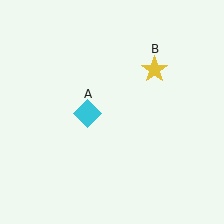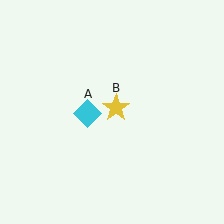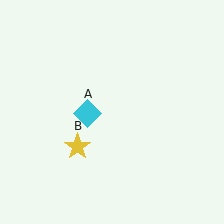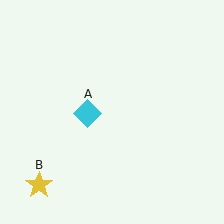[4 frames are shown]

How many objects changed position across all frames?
1 object changed position: yellow star (object B).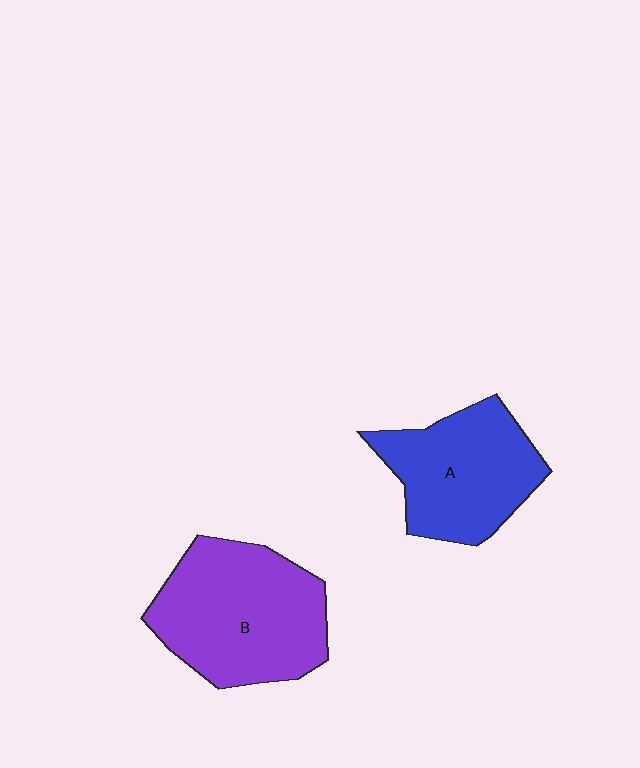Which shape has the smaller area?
Shape A (blue).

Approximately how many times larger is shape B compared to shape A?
Approximately 1.2 times.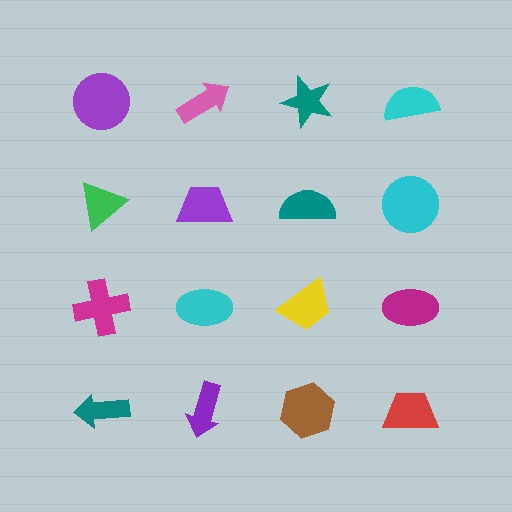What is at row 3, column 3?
A yellow trapezoid.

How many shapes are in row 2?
4 shapes.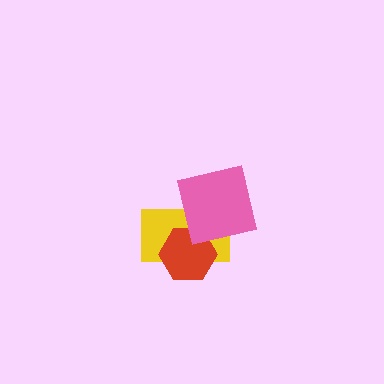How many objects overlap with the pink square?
2 objects overlap with the pink square.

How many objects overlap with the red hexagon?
2 objects overlap with the red hexagon.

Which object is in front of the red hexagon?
The pink square is in front of the red hexagon.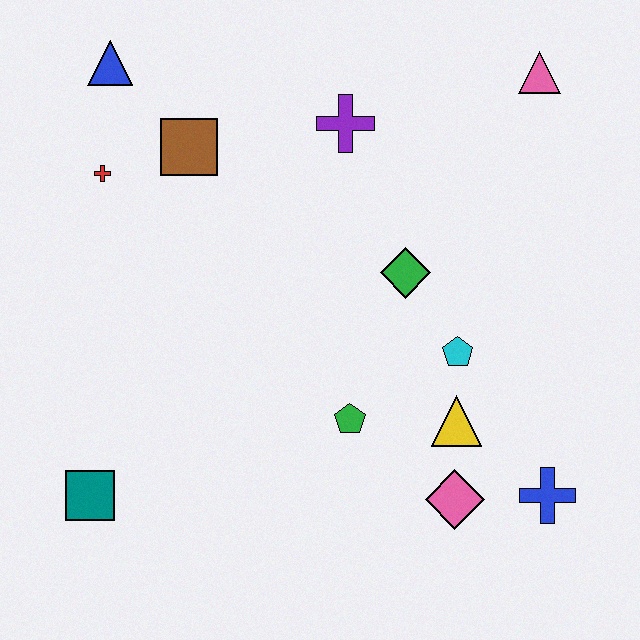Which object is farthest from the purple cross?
The teal square is farthest from the purple cross.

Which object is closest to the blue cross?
The pink diamond is closest to the blue cross.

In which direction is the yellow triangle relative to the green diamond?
The yellow triangle is below the green diamond.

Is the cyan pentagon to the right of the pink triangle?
No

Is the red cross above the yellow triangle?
Yes